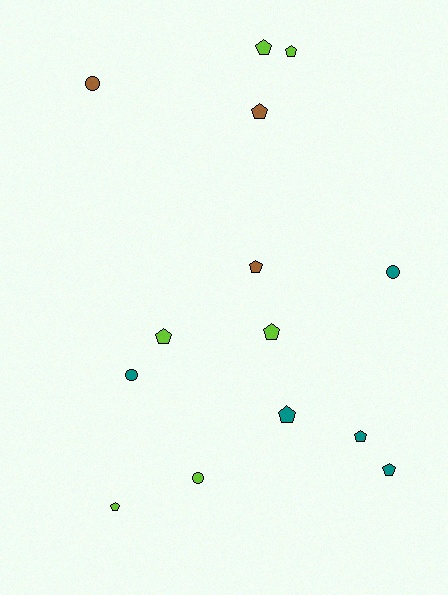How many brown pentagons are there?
There are 2 brown pentagons.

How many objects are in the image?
There are 14 objects.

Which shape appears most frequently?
Pentagon, with 10 objects.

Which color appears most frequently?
Lime, with 6 objects.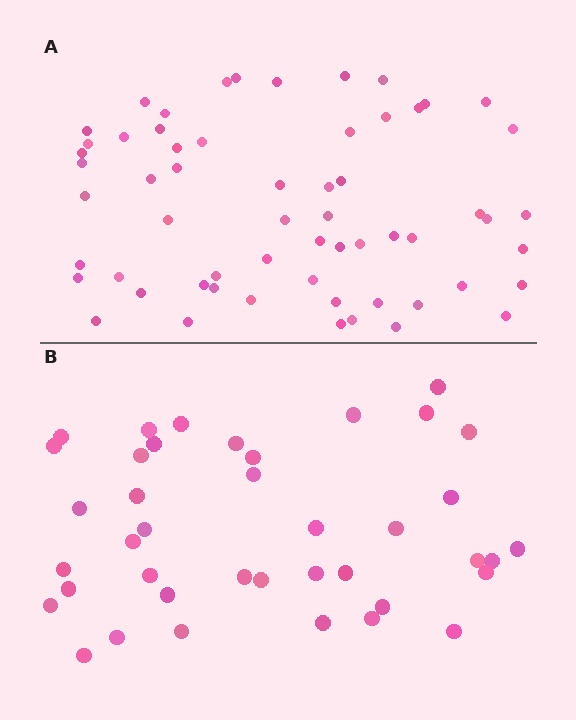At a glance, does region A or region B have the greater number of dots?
Region A (the top region) has more dots.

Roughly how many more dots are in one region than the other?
Region A has approximately 20 more dots than region B.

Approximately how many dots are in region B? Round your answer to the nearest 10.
About 40 dots.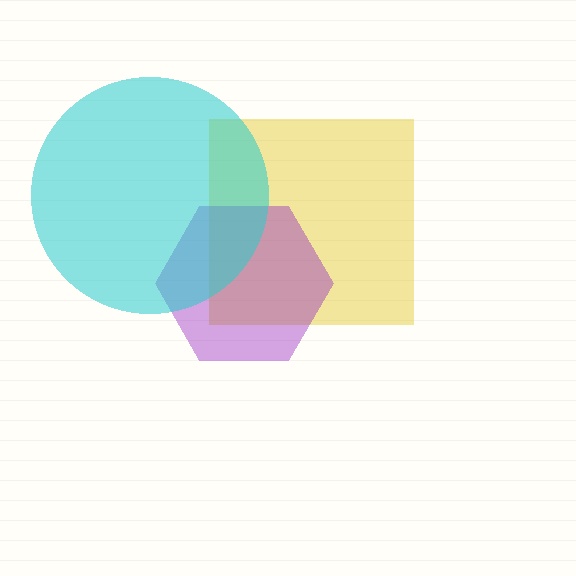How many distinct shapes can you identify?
There are 3 distinct shapes: a yellow square, a purple hexagon, a cyan circle.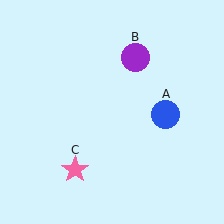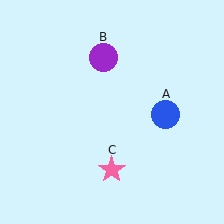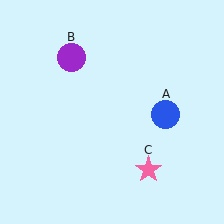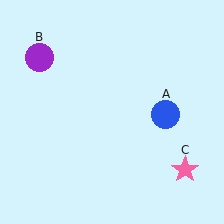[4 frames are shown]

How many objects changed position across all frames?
2 objects changed position: purple circle (object B), pink star (object C).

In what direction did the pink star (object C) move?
The pink star (object C) moved right.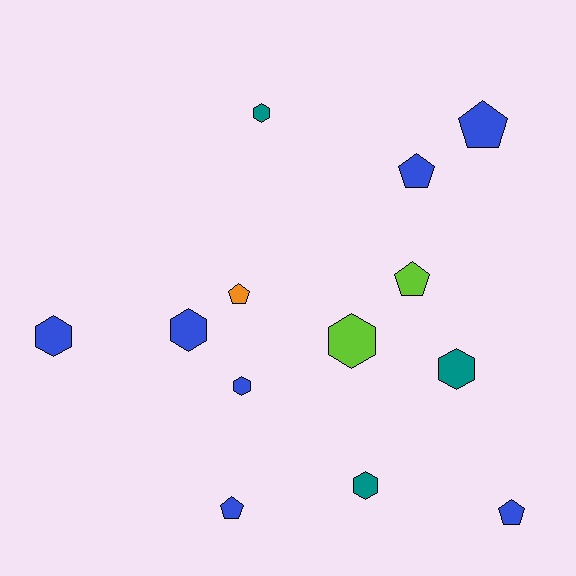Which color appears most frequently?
Blue, with 7 objects.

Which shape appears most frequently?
Hexagon, with 7 objects.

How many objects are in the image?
There are 13 objects.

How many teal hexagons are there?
There are 3 teal hexagons.